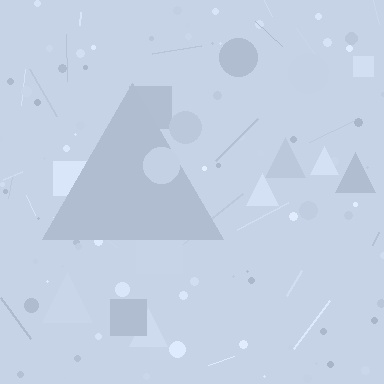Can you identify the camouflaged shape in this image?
The camouflaged shape is a triangle.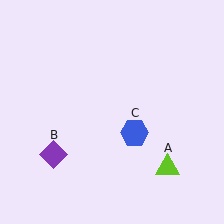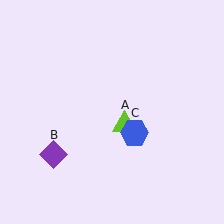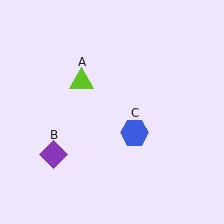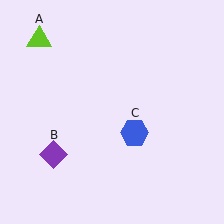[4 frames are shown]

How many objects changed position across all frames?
1 object changed position: lime triangle (object A).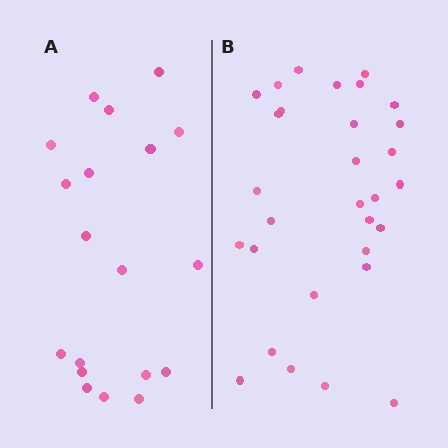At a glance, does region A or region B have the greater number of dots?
Region B (the right region) has more dots.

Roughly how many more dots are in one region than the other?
Region B has roughly 12 or so more dots than region A.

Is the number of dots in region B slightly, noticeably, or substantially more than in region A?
Region B has substantially more. The ratio is roughly 1.6 to 1.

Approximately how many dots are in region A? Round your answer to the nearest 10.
About 20 dots. (The exact count is 19, which rounds to 20.)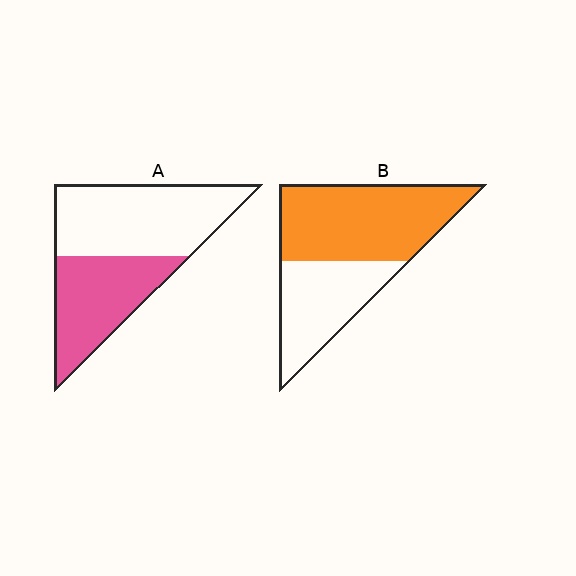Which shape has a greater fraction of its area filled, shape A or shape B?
Shape B.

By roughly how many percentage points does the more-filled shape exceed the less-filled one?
By roughly 15 percentage points (B over A).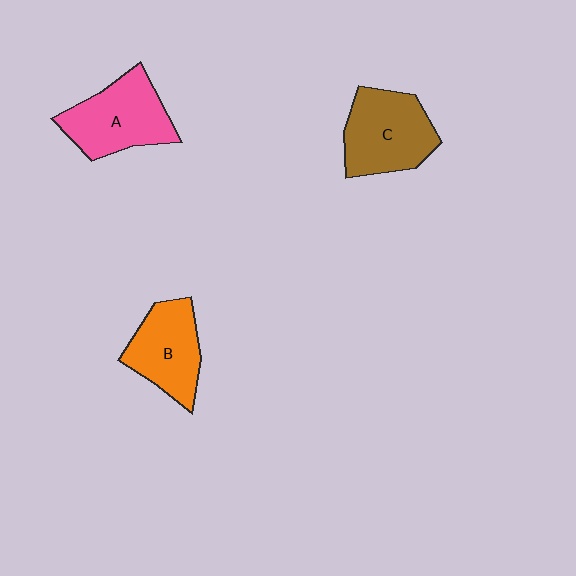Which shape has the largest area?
Shape A (pink).